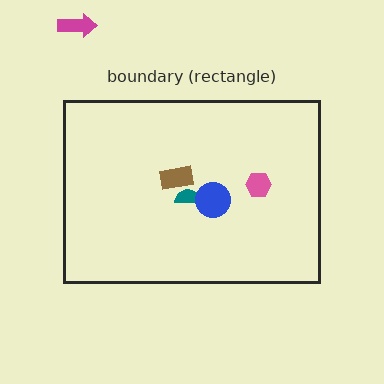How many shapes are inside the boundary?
4 inside, 1 outside.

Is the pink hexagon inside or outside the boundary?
Inside.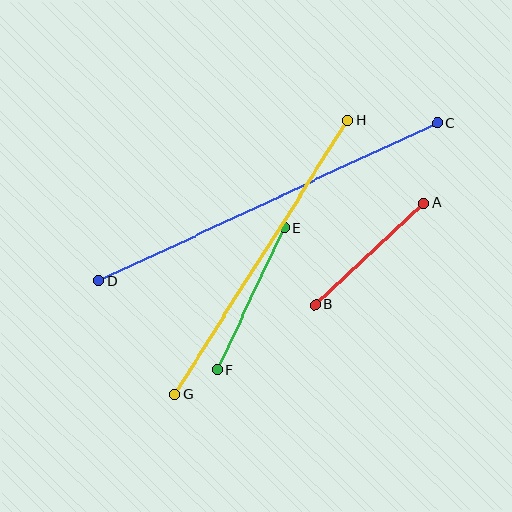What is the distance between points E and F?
The distance is approximately 157 pixels.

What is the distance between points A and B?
The distance is approximately 148 pixels.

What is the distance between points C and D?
The distance is approximately 373 pixels.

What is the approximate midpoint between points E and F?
The midpoint is at approximately (250, 299) pixels.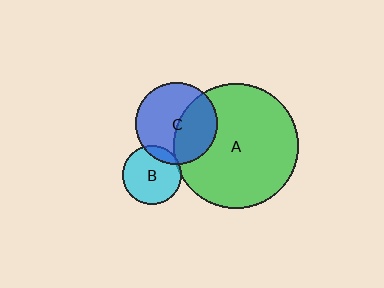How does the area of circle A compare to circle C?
Approximately 2.3 times.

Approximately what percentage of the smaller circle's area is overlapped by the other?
Approximately 15%.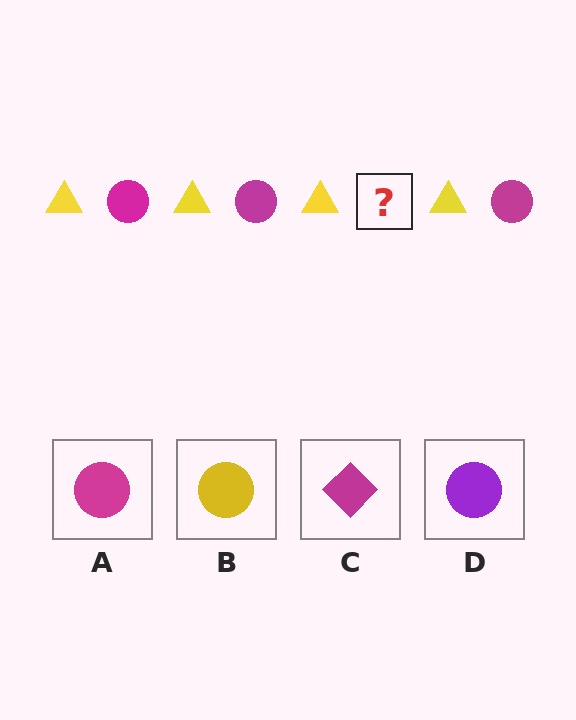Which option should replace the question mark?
Option A.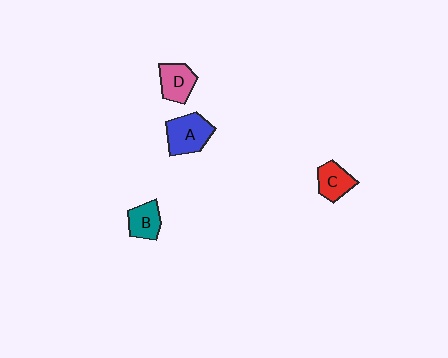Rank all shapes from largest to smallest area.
From largest to smallest: A (blue), D (pink), C (red), B (teal).